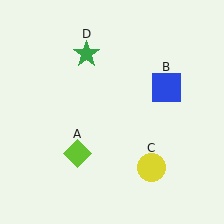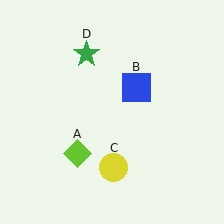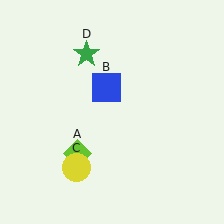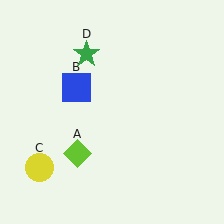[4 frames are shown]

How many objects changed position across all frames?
2 objects changed position: blue square (object B), yellow circle (object C).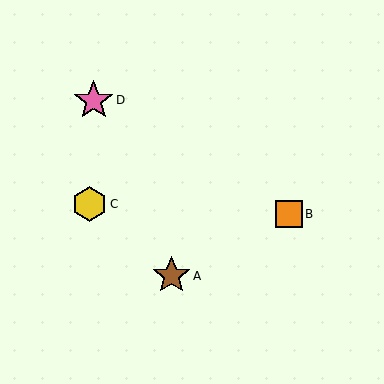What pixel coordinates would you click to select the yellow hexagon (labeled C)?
Click at (89, 204) to select the yellow hexagon C.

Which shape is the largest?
The pink star (labeled D) is the largest.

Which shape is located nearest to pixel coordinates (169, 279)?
The brown star (labeled A) at (171, 276) is nearest to that location.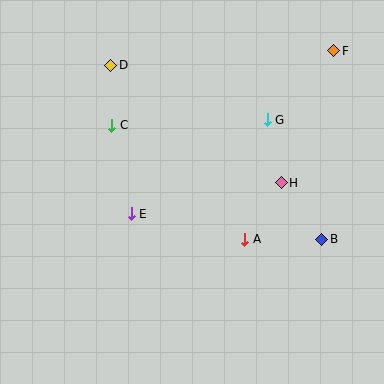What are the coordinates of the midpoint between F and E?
The midpoint between F and E is at (233, 132).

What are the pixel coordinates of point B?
Point B is at (322, 239).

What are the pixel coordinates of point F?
Point F is at (334, 51).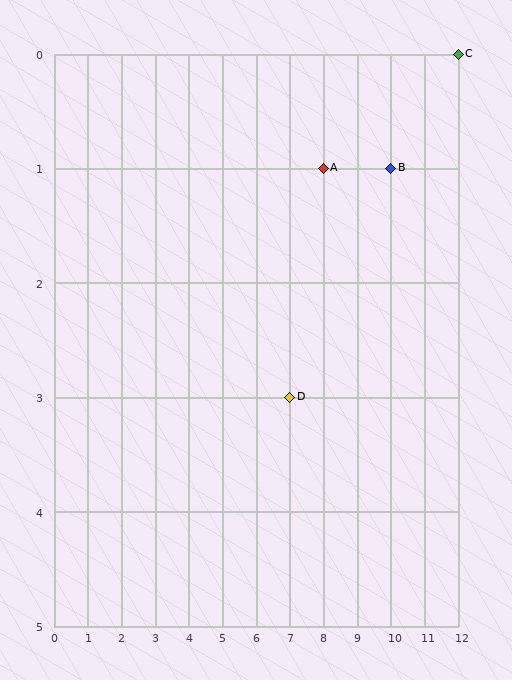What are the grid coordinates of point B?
Point B is at grid coordinates (10, 1).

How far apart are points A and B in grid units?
Points A and B are 2 columns apart.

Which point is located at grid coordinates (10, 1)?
Point B is at (10, 1).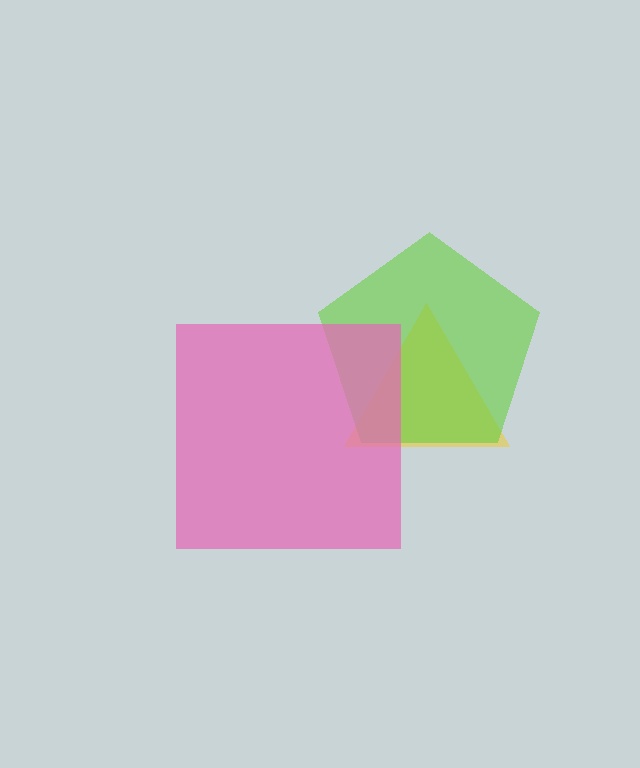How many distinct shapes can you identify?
There are 3 distinct shapes: a yellow triangle, a lime pentagon, a pink square.